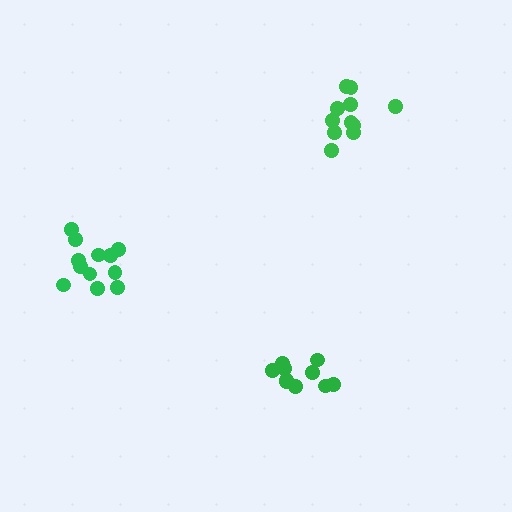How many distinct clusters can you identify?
There are 3 distinct clusters.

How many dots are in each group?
Group 1: 12 dots, Group 2: 12 dots, Group 3: 10 dots (34 total).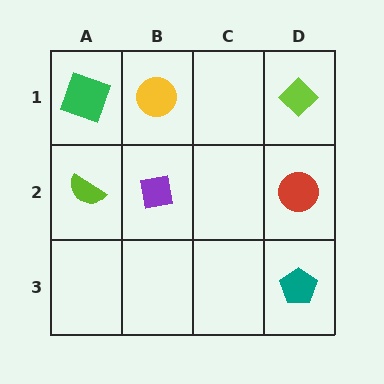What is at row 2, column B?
A purple square.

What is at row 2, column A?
A lime semicircle.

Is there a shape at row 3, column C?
No, that cell is empty.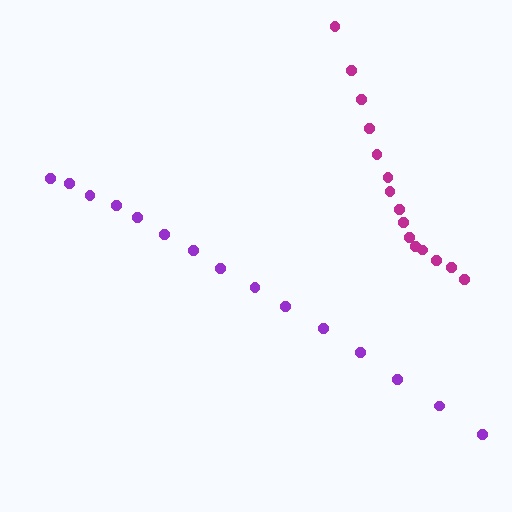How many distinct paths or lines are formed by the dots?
There are 2 distinct paths.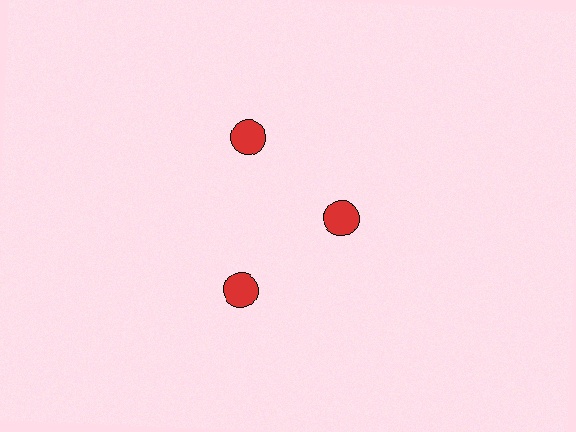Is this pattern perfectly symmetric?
No. The 3 red circles are arranged in a ring, but one element near the 3 o'clock position is pulled inward toward the center, breaking the 3-fold rotational symmetry.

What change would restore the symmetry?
The symmetry would be restored by moving it outward, back onto the ring so that all 3 circles sit at equal angles and equal distance from the center.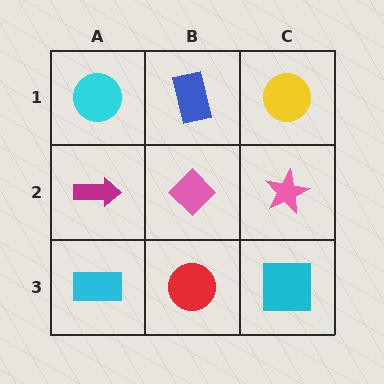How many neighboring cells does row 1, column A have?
2.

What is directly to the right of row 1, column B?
A yellow circle.